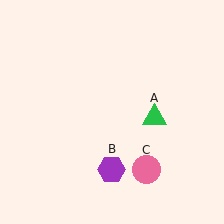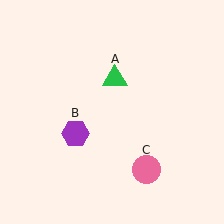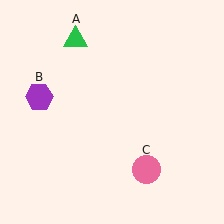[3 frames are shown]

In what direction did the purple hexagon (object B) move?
The purple hexagon (object B) moved up and to the left.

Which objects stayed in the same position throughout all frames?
Pink circle (object C) remained stationary.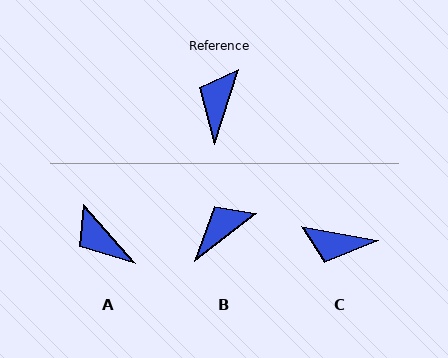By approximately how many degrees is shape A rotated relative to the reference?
Approximately 59 degrees counter-clockwise.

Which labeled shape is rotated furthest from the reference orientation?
C, about 98 degrees away.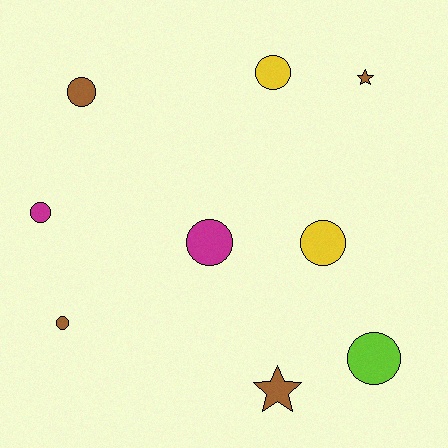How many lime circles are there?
There is 1 lime circle.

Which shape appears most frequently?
Circle, with 7 objects.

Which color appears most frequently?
Brown, with 4 objects.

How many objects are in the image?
There are 9 objects.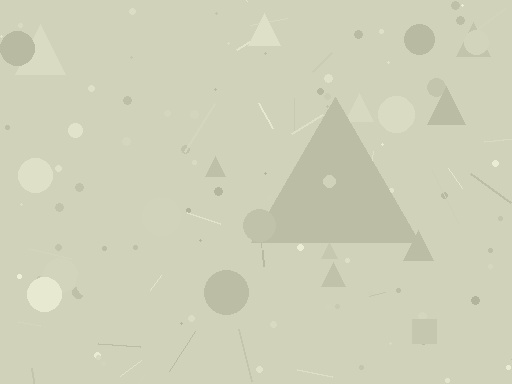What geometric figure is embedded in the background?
A triangle is embedded in the background.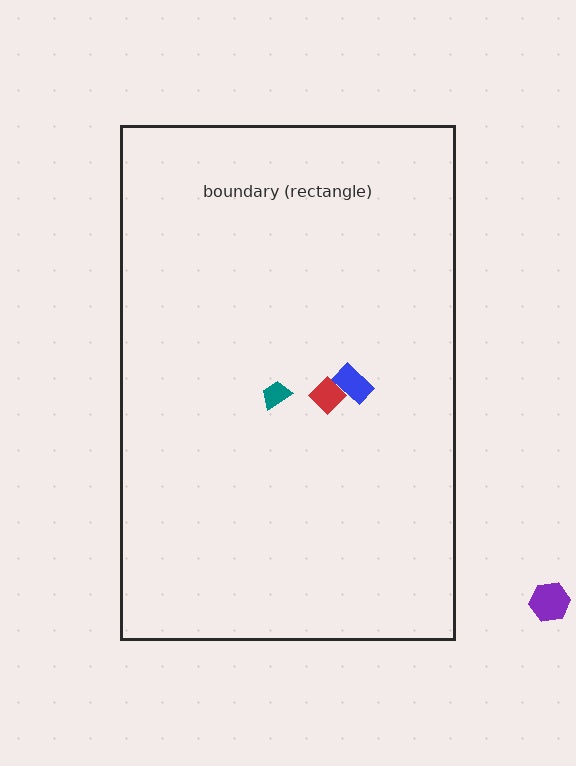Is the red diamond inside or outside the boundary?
Inside.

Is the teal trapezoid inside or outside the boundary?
Inside.